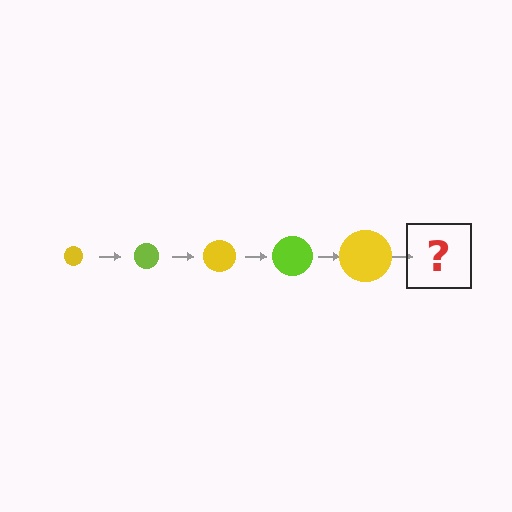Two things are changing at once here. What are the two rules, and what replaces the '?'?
The two rules are that the circle grows larger each step and the color cycles through yellow and lime. The '?' should be a lime circle, larger than the previous one.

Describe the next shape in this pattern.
It should be a lime circle, larger than the previous one.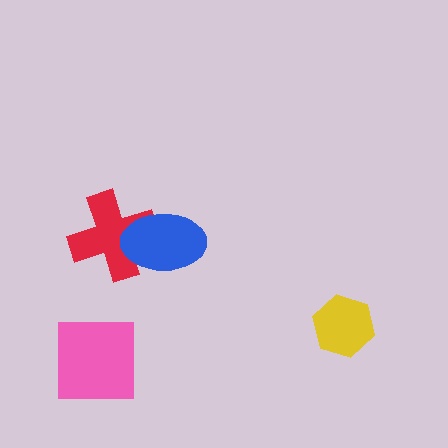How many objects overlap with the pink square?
0 objects overlap with the pink square.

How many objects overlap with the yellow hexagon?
0 objects overlap with the yellow hexagon.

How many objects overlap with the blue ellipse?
1 object overlaps with the blue ellipse.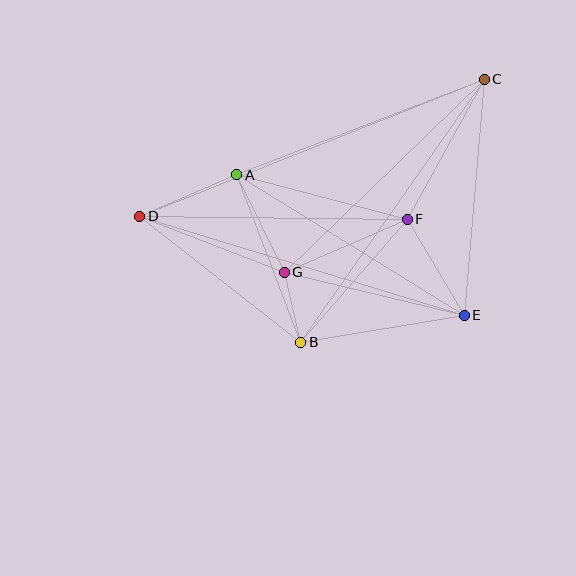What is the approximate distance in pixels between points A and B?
The distance between A and B is approximately 179 pixels.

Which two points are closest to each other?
Points B and G are closest to each other.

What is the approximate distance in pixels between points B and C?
The distance between B and C is approximately 321 pixels.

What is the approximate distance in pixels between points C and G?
The distance between C and G is approximately 278 pixels.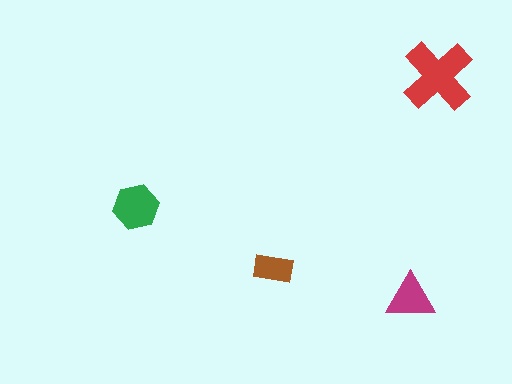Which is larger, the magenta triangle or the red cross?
The red cross.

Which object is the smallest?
The brown rectangle.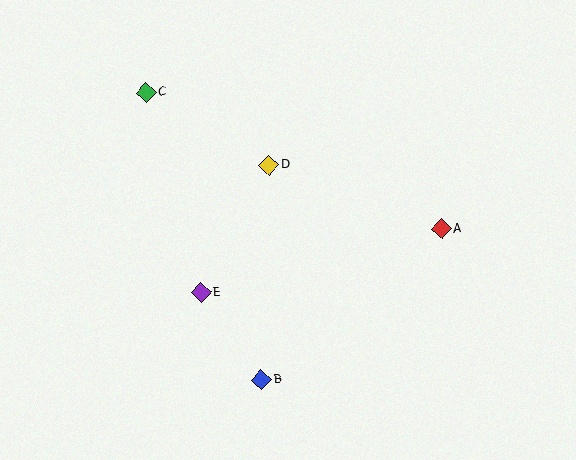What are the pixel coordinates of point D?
Point D is at (269, 165).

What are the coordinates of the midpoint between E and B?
The midpoint between E and B is at (231, 336).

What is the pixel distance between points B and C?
The distance between B and C is 310 pixels.